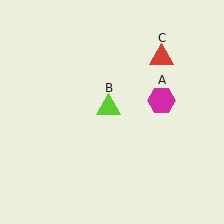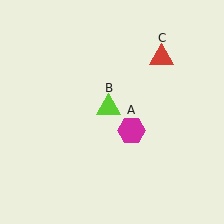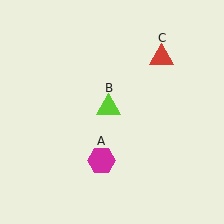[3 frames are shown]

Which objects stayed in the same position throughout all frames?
Lime triangle (object B) and red triangle (object C) remained stationary.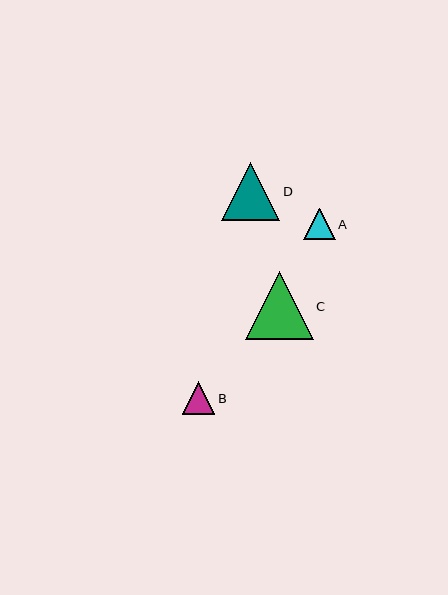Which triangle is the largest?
Triangle C is the largest with a size of approximately 68 pixels.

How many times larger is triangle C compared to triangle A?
Triangle C is approximately 2.2 times the size of triangle A.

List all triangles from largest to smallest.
From largest to smallest: C, D, B, A.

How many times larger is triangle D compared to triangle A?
Triangle D is approximately 1.9 times the size of triangle A.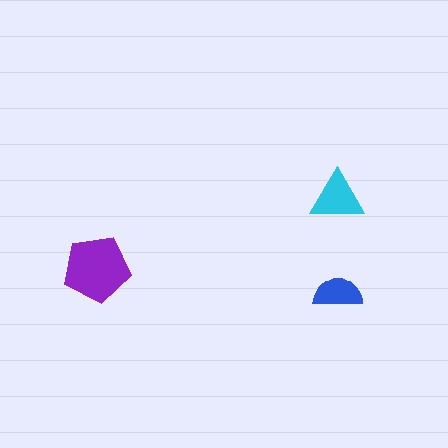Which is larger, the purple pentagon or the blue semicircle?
The purple pentagon.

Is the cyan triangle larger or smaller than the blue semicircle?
Larger.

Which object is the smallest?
The blue semicircle.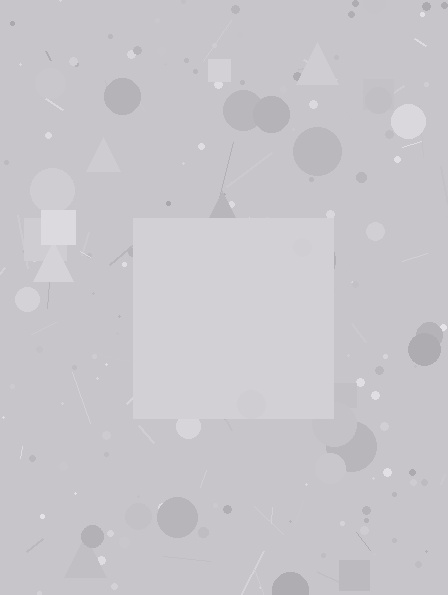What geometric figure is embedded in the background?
A square is embedded in the background.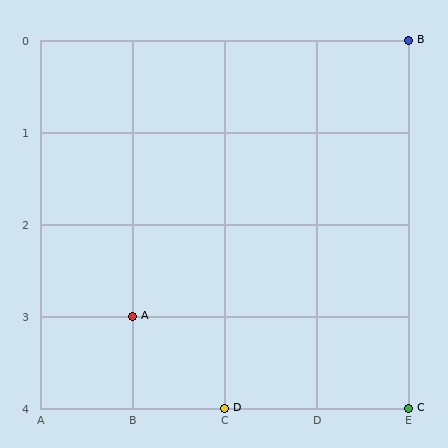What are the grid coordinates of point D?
Point D is at grid coordinates (C, 4).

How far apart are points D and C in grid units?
Points D and C are 2 columns apart.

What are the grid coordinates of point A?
Point A is at grid coordinates (B, 3).